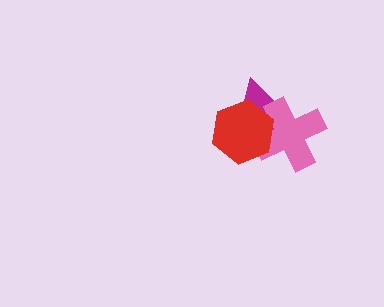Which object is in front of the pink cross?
The red hexagon is in front of the pink cross.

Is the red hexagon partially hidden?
No, no other shape covers it.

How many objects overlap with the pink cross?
2 objects overlap with the pink cross.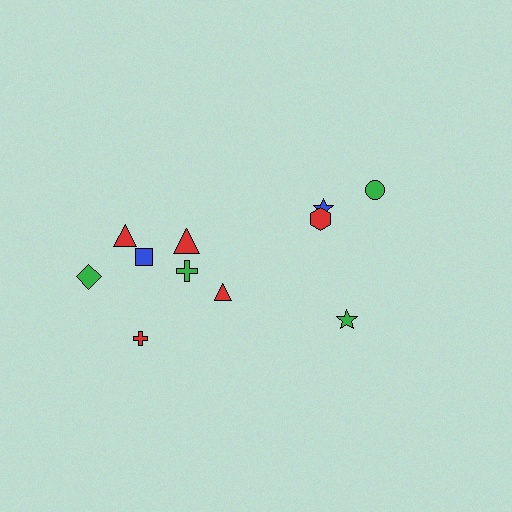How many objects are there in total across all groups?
There are 11 objects.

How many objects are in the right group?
There are 4 objects.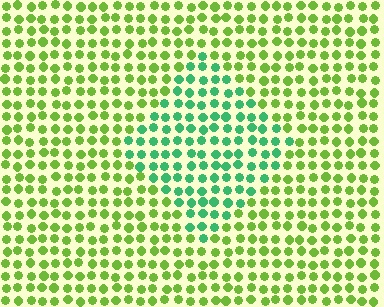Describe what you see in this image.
The image is filled with small lime elements in a uniform arrangement. A diamond-shaped region is visible where the elements are tinted to a slightly different hue, forming a subtle color boundary.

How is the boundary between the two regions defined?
The boundary is defined purely by a slight shift in hue (about 50 degrees). Spacing, size, and orientation are identical on both sides.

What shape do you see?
I see a diamond.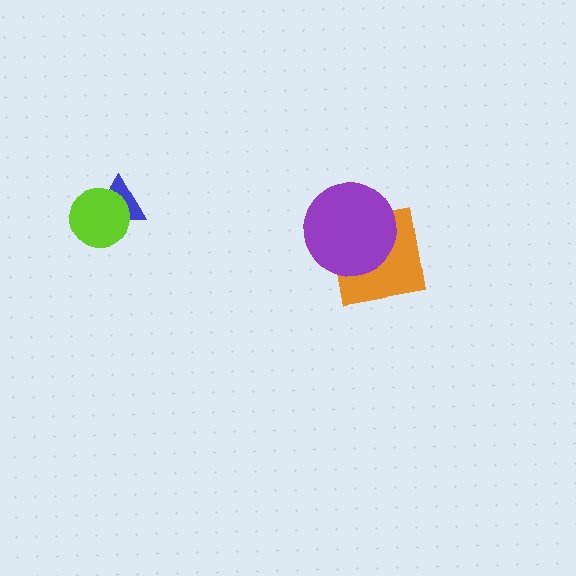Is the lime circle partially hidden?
No, no other shape covers it.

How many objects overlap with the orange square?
1 object overlaps with the orange square.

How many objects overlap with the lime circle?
1 object overlaps with the lime circle.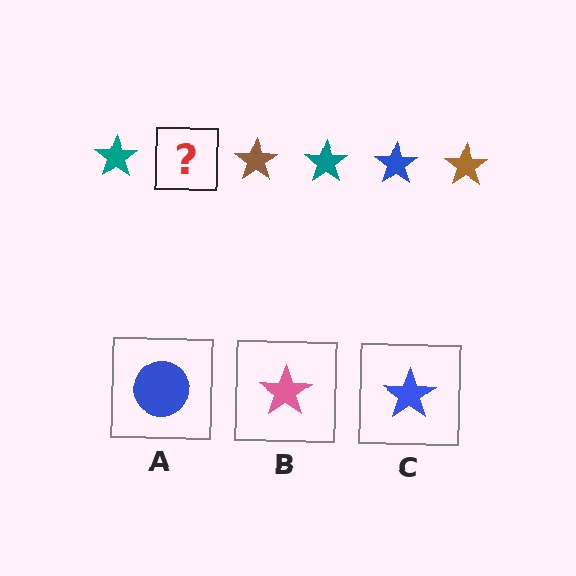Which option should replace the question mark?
Option C.